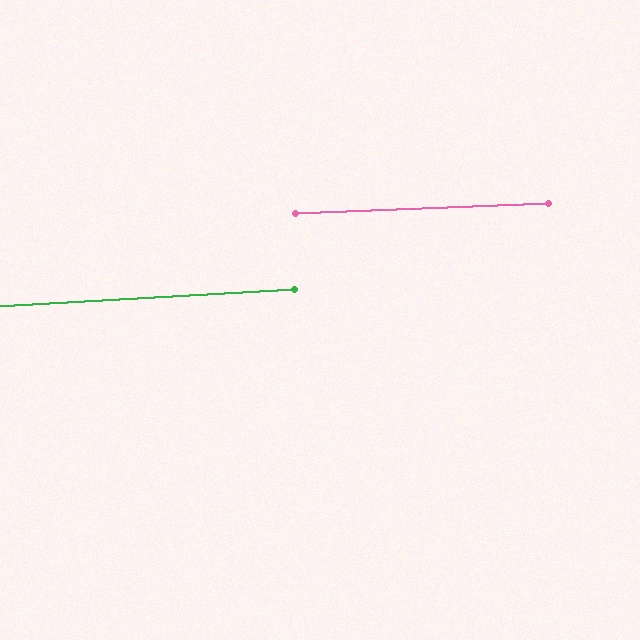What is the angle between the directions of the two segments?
Approximately 1 degree.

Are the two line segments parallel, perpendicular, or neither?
Parallel — their directions differ by only 1.0°.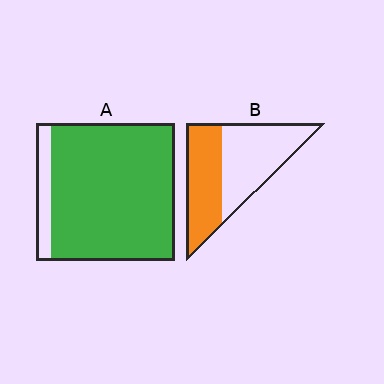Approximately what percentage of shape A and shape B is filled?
A is approximately 90% and B is approximately 45%.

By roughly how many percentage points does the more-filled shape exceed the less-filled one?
By roughly 45 percentage points (A over B).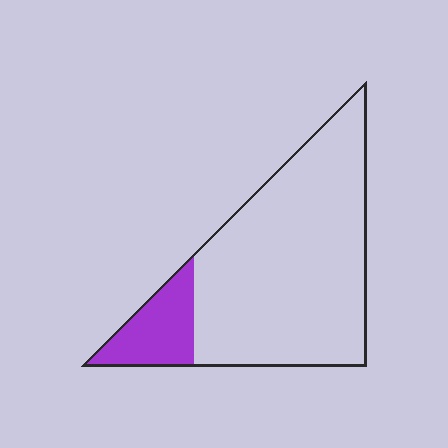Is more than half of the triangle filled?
No.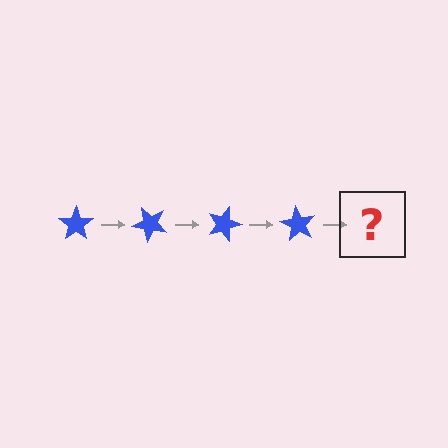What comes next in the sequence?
The next element should be a blue star rotated 180 degrees.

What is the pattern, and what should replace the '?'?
The pattern is that the star rotates 45 degrees each step. The '?' should be a blue star rotated 180 degrees.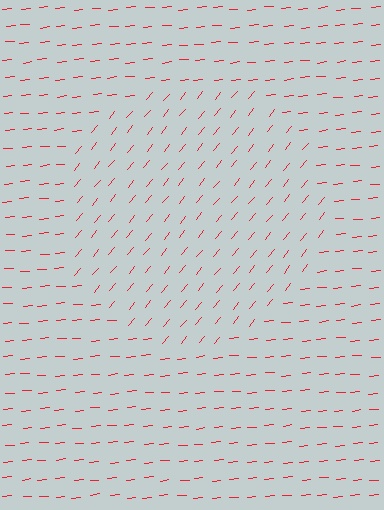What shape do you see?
I see a circle.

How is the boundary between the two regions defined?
The boundary is defined purely by a change in line orientation (approximately 45 degrees difference). All lines are the same color and thickness.